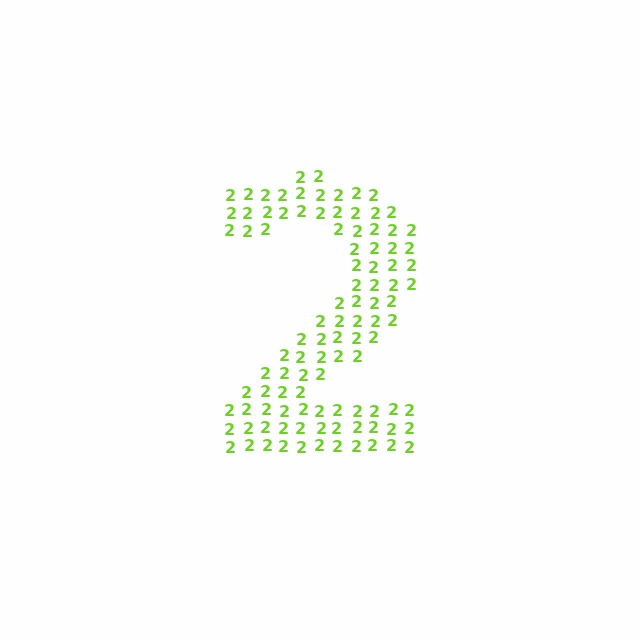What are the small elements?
The small elements are digit 2's.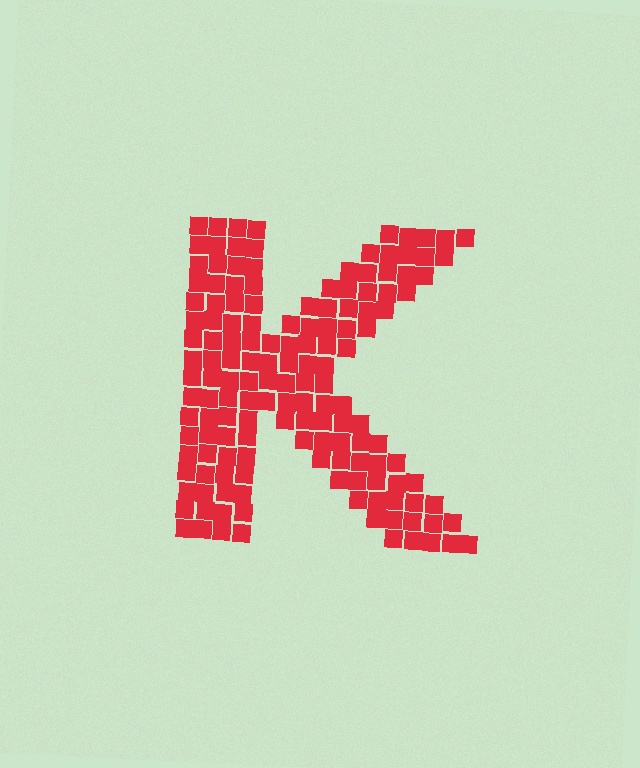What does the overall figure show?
The overall figure shows the letter K.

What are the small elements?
The small elements are squares.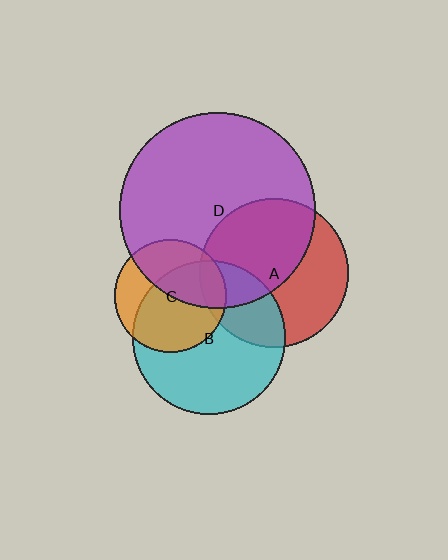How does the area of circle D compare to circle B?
Approximately 1.6 times.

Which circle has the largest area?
Circle D (purple).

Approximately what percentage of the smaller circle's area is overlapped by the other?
Approximately 55%.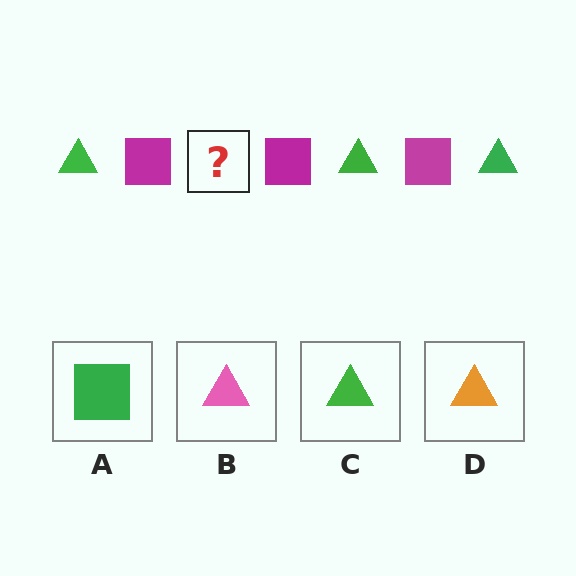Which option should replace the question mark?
Option C.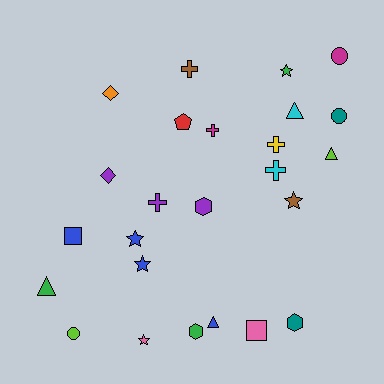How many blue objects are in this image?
There are 4 blue objects.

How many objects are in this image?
There are 25 objects.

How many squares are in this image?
There are 2 squares.